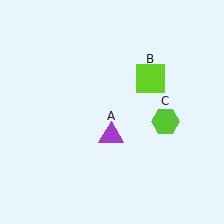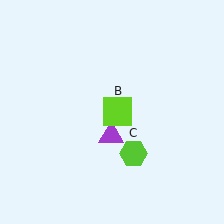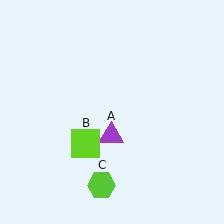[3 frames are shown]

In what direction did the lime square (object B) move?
The lime square (object B) moved down and to the left.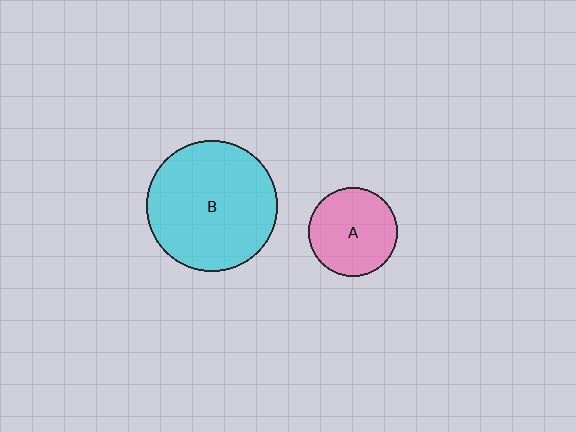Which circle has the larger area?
Circle B (cyan).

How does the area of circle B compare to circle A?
Approximately 2.2 times.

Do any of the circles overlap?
No, none of the circles overlap.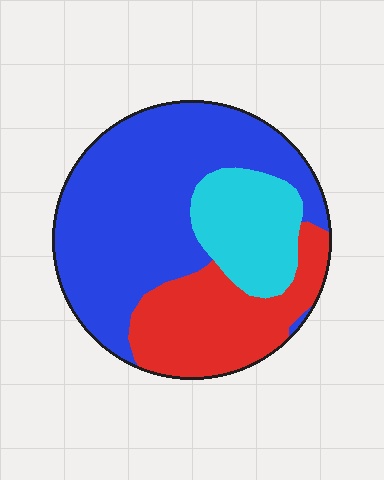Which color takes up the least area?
Cyan, at roughly 20%.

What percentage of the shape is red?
Red covers roughly 25% of the shape.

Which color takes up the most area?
Blue, at roughly 55%.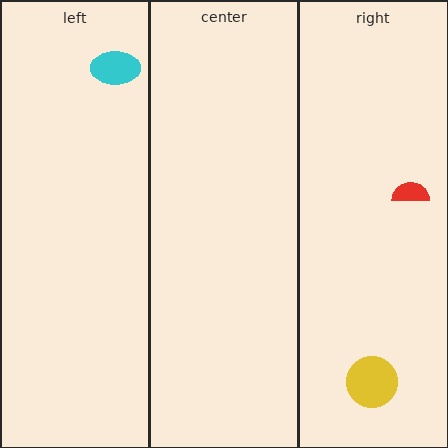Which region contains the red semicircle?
The right region.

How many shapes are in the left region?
1.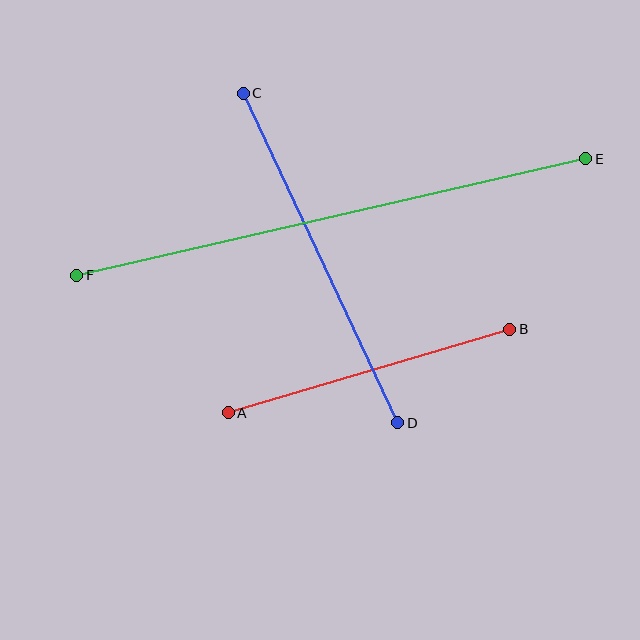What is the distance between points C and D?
The distance is approximately 364 pixels.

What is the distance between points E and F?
The distance is approximately 522 pixels.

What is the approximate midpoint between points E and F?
The midpoint is at approximately (331, 217) pixels.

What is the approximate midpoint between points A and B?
The midpoint is at approximately (369, 371) pixels.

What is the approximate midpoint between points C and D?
The midpoint is at approximately (320, 258) pixels.